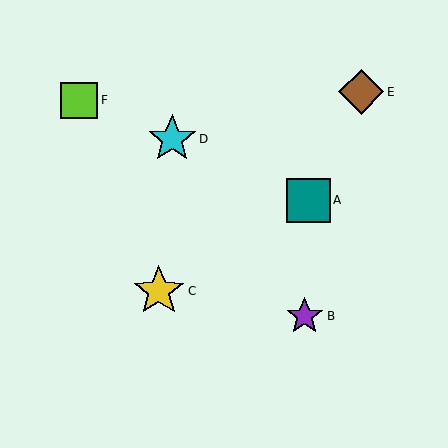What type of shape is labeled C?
Shape C is a yellow star.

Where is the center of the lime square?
The center of the lime square is at (79, 100).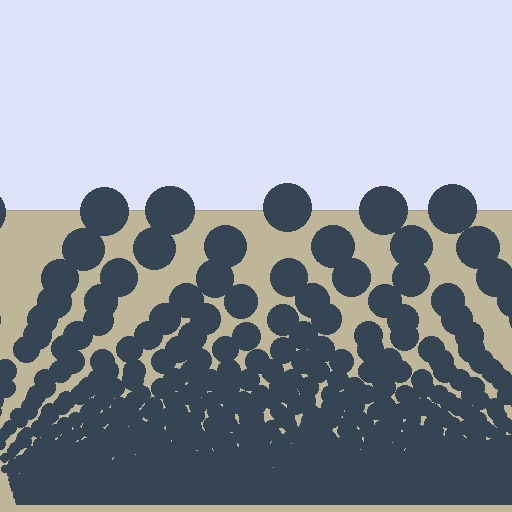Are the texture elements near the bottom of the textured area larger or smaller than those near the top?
Smaller. The gradient is inverted — elements near the bottom are smaller and denser.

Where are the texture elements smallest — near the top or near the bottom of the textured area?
Near the bottom.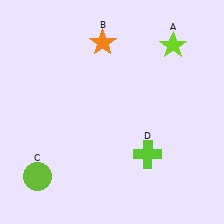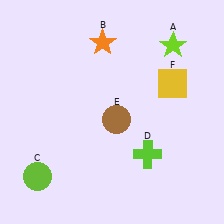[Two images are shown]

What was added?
A brown circle (E), a yellow square (F) were added in Image 2.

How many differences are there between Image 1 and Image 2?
There are 2 differences between the two images.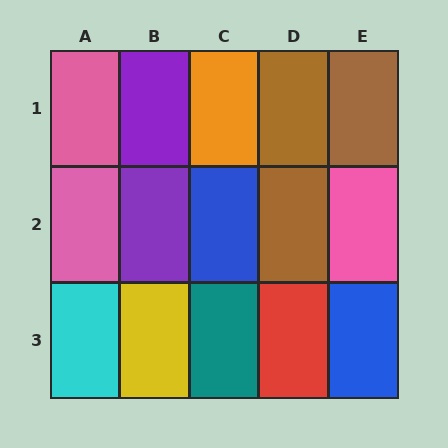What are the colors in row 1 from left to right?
Pink, purple, orange, brown, brown.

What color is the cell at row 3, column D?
Red.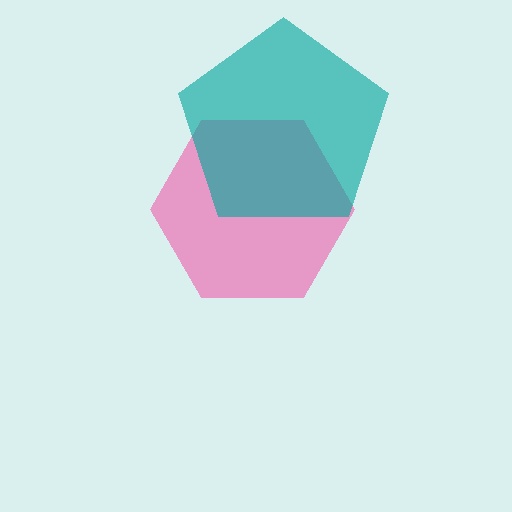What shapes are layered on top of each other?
The layered shapes are: a pink hexagon, a teal pentagon.